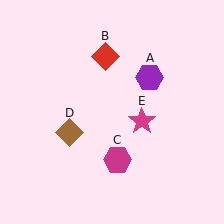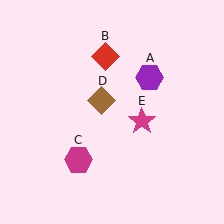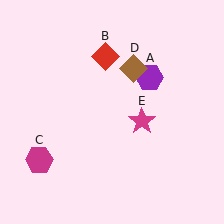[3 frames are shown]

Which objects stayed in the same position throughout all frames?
Purple hexagon (object A) and red diamond (object B) and magenta star (object E) remained stationary.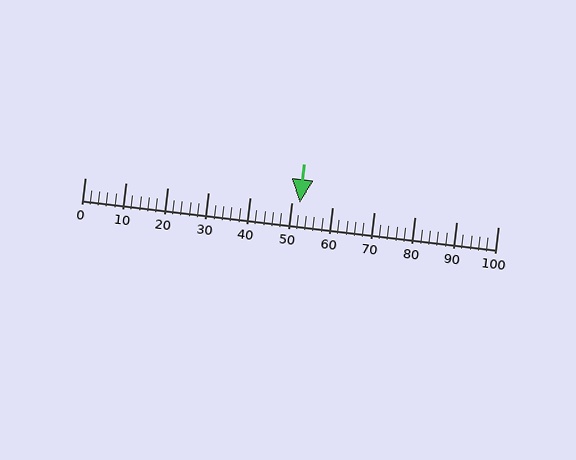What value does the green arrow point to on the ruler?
The green arrow points to approximately 52.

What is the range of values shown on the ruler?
The ruler shows values from 0 to 100.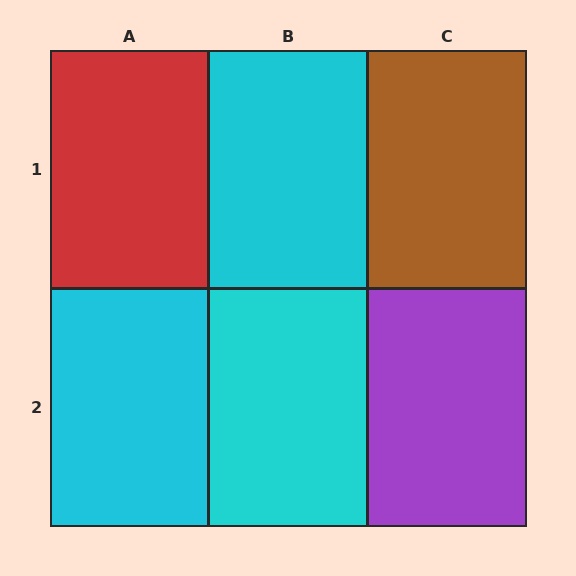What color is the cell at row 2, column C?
Purple.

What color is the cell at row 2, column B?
Cyan.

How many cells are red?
1 cell is red.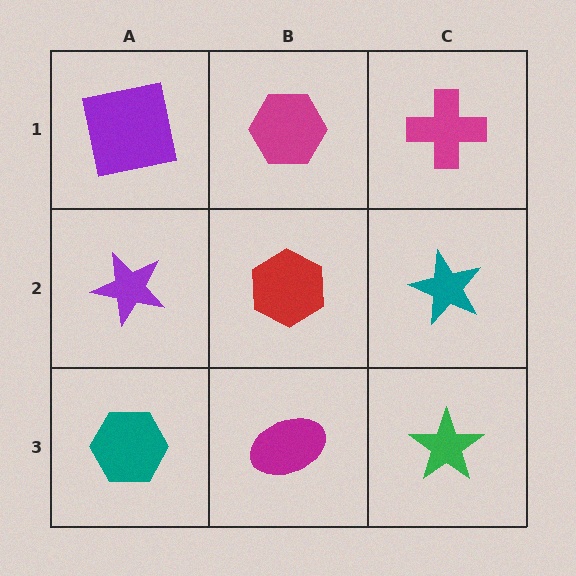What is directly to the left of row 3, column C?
A magenta ellipse.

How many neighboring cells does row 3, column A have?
2.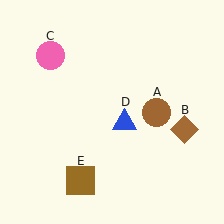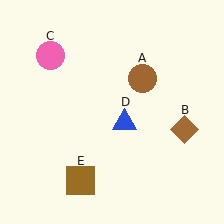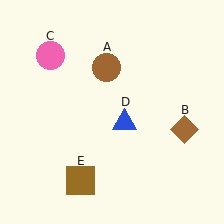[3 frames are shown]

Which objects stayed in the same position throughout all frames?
Brown diamond (object B) and pink circle (object C) and blue triangle (object D) and brown square (object E) remained stationary.